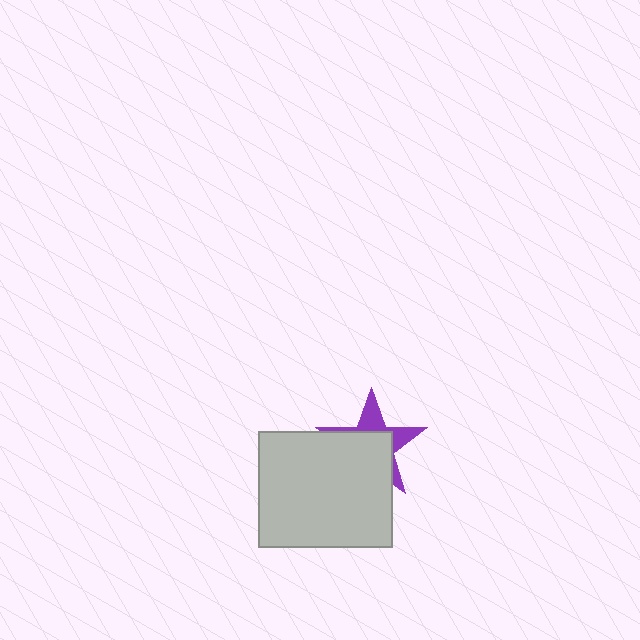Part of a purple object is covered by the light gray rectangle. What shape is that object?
It is a star.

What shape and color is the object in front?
The object in front is a light gray rectangle.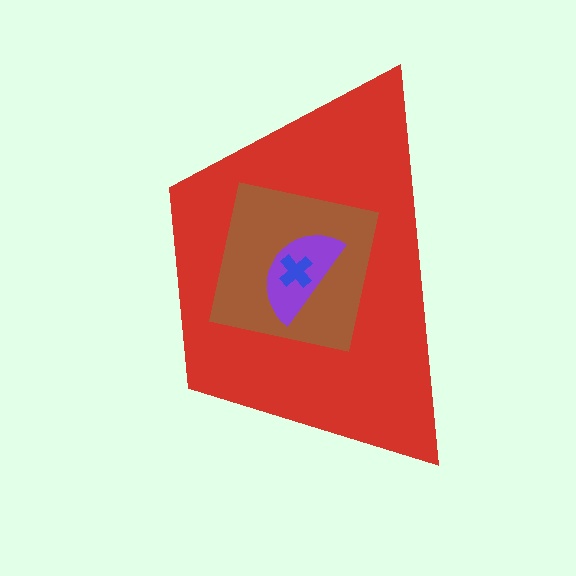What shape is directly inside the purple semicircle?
The blue cross.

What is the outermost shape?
The red trapezoid.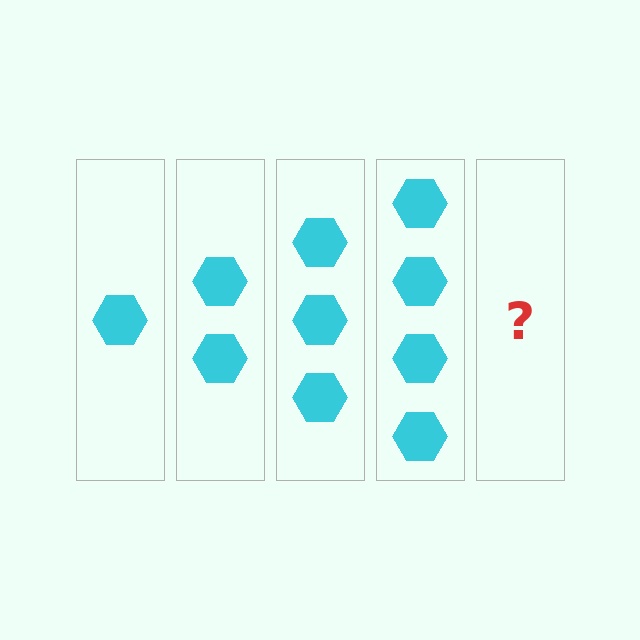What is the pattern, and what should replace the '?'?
The pattern is that each step adds one more hexagon. The '?' should be 5 hexagons.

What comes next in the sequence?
The next element should be 5 hexagons.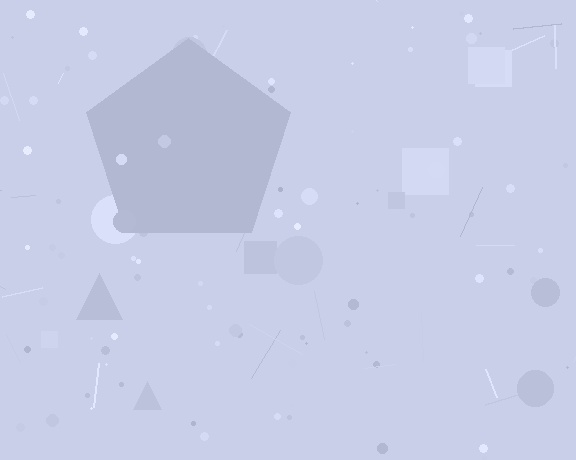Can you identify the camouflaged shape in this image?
The camouflaged shape is a pentagon.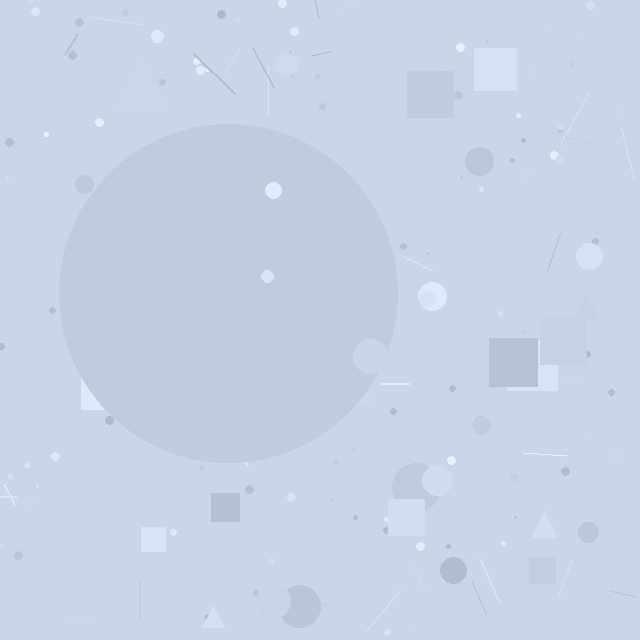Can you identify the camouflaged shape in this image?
The camouflaged shape is a circle.